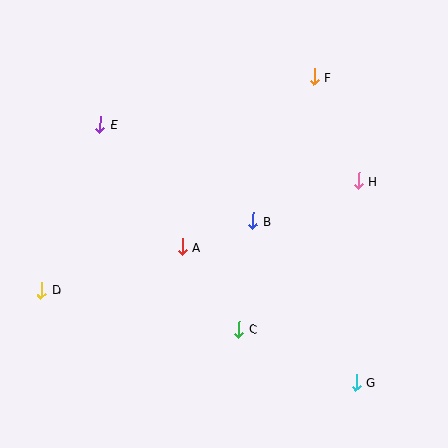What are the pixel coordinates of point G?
Point G is at (356, 383).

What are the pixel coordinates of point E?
Point E is at (100, 124).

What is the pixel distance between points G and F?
The distance between G and F is 309 pixels.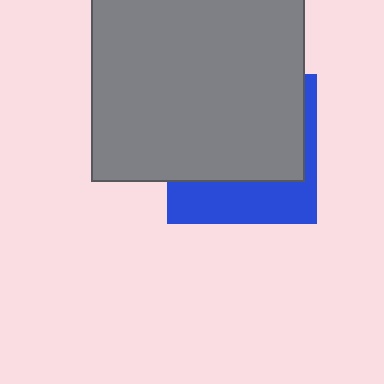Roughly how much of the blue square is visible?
A small part of it is visible (roughly 34%).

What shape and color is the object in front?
The object in front is a gray square.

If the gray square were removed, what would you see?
You would see the complete blue square.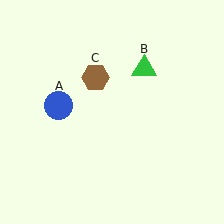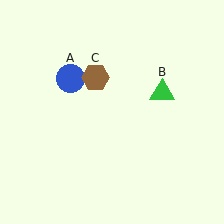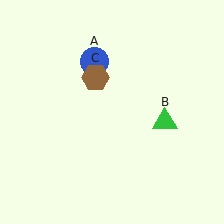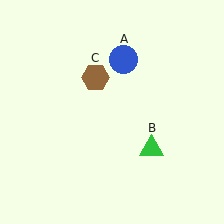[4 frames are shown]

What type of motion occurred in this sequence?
The blue circle (object A), green triangle (object B) rotated clockwise around the center of the scene.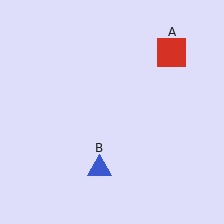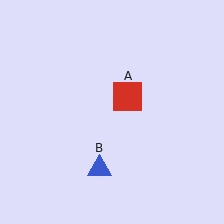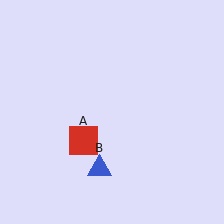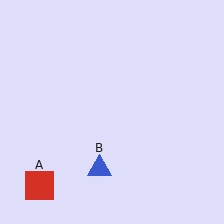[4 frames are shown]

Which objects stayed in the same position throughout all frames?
Blue triangle (object B) remained stationary.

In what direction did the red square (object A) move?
The red square (object A) moved down and to the left.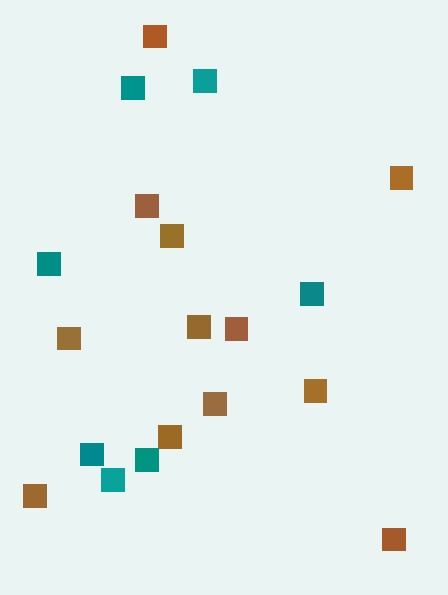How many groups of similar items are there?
There are 2 groups: one group of brown squares (12) and one group of teal squares (7).